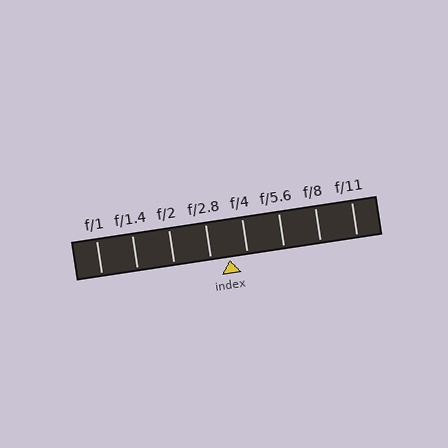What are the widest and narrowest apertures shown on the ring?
The widest aperture shown is f/1 and the narrowest is f/11.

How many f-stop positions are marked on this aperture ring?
There are 8 f-stop positions marked.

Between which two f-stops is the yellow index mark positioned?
The index mark is between f/2.8 and f/4.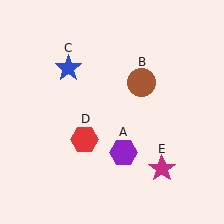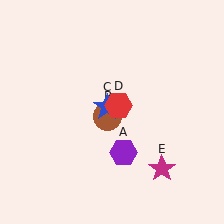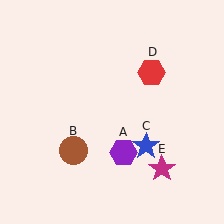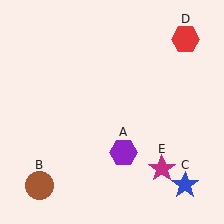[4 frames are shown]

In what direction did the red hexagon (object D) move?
The red hexagon (object D) moved up and to the right.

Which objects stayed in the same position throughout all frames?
Purple hexagon (object A) and magenta star (object E) remained stationary.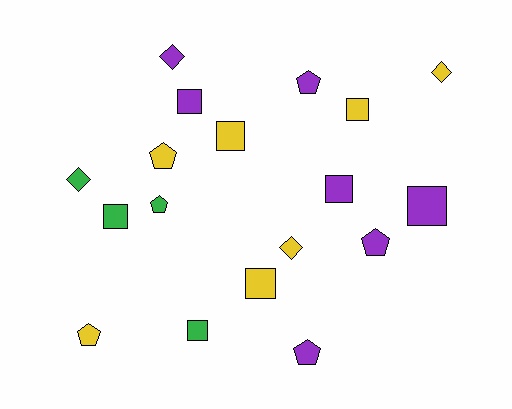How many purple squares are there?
There are 3 purple squares.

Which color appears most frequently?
Yellow, with 7 objects.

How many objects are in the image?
There are 18 objects.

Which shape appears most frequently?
Square, with 8 objects.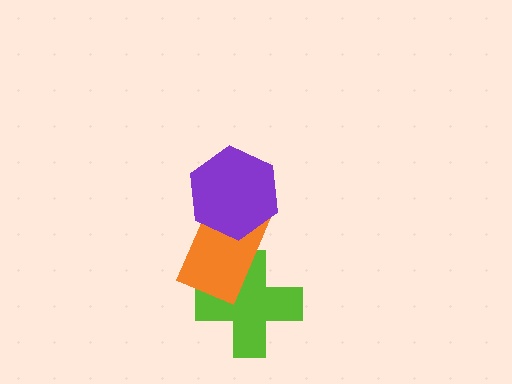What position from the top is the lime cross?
The lime cross is 3rd from the top.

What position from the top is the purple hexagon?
The purple hexagon is 1st from the top.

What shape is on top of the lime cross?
The orange rectangle is on top of the lime cross.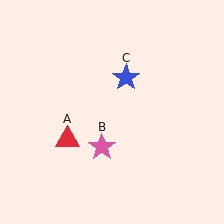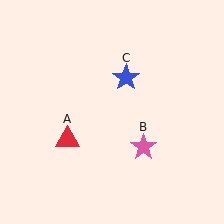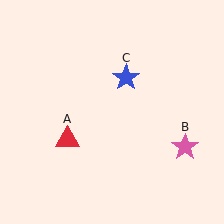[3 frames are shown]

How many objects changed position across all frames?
1 object changed position: pink star (object B).